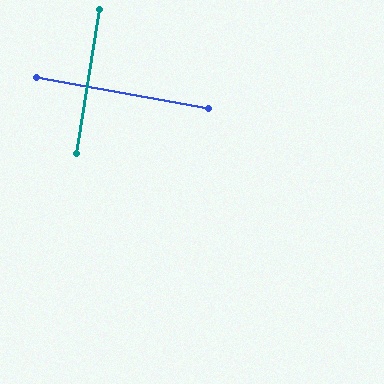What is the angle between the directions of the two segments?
Approximately 89 degrees.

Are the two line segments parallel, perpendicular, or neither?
Perpendicular — they meet at approximately 89°.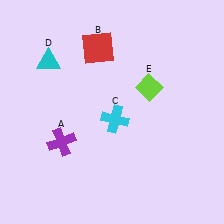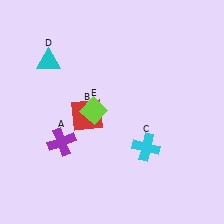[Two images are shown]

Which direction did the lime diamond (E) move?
The lime diamond (E) moved left.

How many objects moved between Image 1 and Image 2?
3 objects moved between the two images.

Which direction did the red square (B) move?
The red square (B) moved down.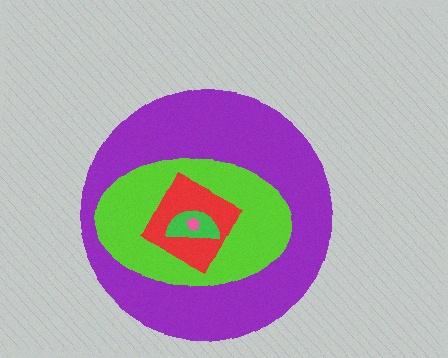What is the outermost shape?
The purple circle.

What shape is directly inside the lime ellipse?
The red diamond.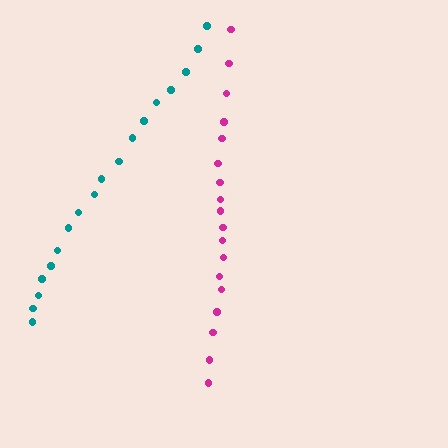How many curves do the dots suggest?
There are 2 distinct paths.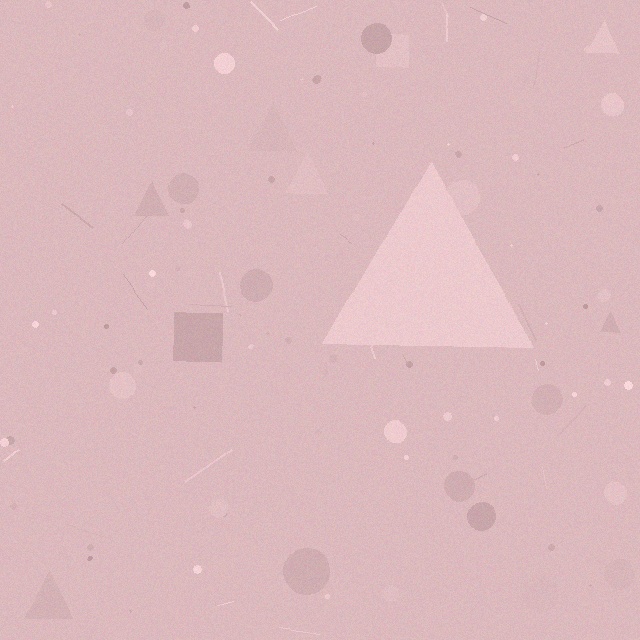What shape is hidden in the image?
A triangle is hidden in the image.